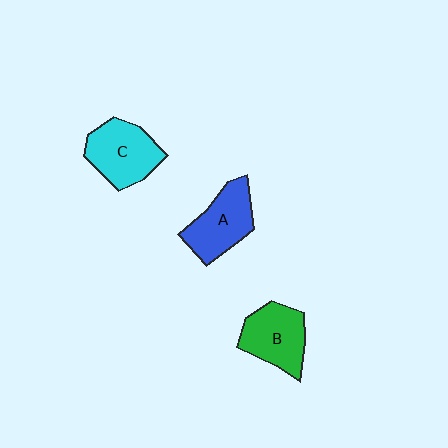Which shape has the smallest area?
Shape B (green).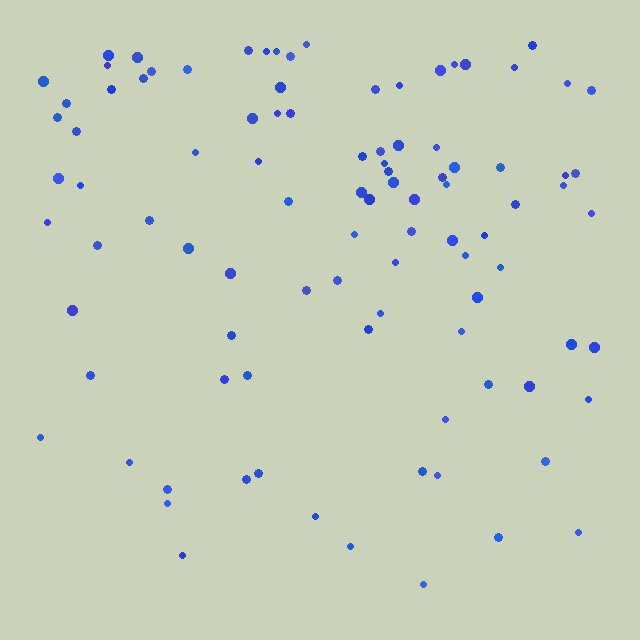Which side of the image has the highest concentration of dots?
The top.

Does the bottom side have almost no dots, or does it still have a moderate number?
Still a moderate number, just noticeably fewer than the top.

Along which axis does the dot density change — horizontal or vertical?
Vertical.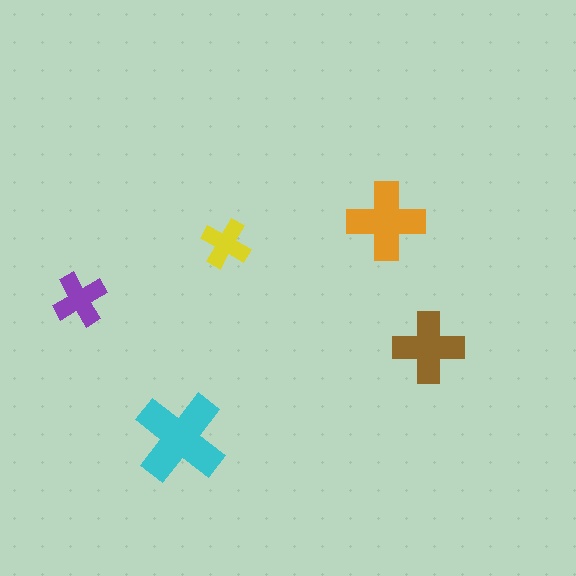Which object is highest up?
The orange cross is topmost.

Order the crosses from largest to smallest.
the cyan one, the orange one, the brown one, the purple one, the yellow one.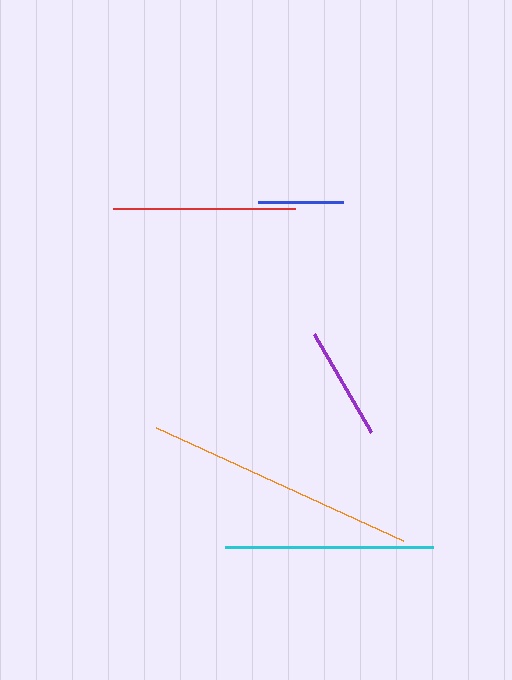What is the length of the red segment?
The red segment is approximately 181 pixels long.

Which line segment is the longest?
The orange line is the longest at approximately 271 pixels.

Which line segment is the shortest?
The blue line is the shortest at approximately 85 pixels.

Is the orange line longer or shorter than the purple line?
The orange line is longer than the purple line.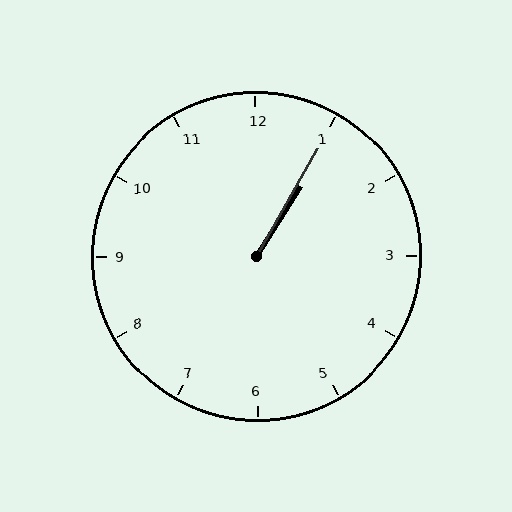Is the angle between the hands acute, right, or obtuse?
It is acute.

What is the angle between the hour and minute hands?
Approximately 2 degrees.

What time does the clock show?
1:05.